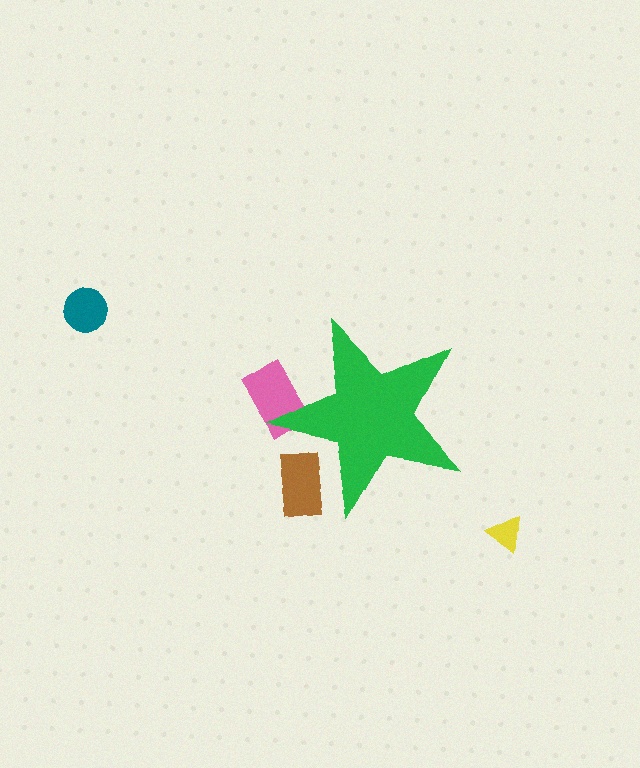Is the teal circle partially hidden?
No, the teal circle is fully visible.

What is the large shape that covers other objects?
A green star.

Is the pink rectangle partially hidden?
Yes, the pink rectangle is partially hidden behind the green star.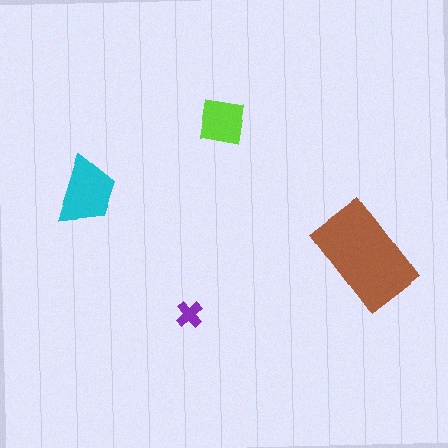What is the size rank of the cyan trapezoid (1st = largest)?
2nd.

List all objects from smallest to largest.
The purple cross, the lime square, the cyan trapezoid, the brown rectangle.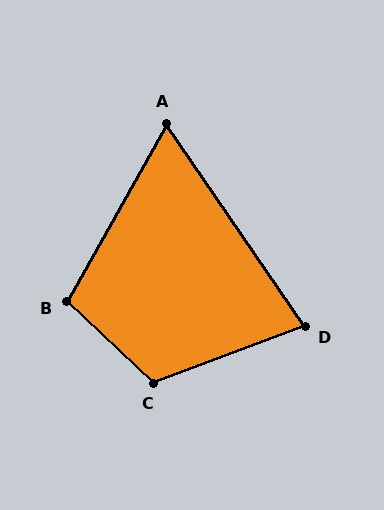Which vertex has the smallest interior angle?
A, at approximately 64 degrees.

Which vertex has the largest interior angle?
C, at approximately 116 degrees.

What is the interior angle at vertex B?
Approximately 104 degrees (obtuse).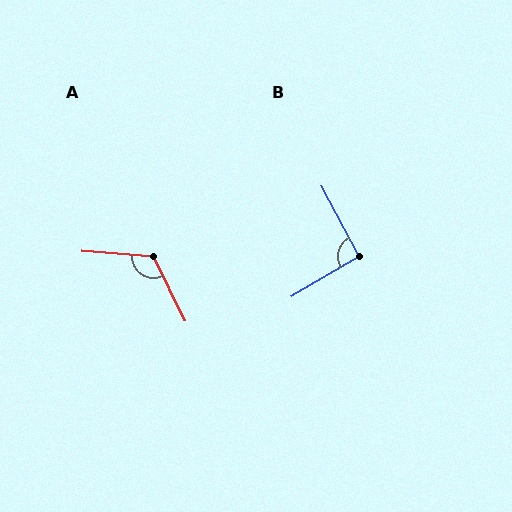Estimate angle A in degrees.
Approximately 121 degrees.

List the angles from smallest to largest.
B (93°), A (121°).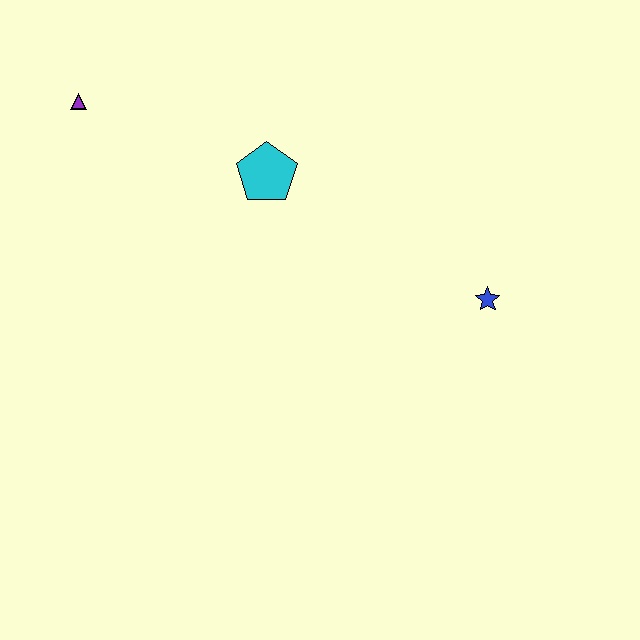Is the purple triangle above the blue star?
Yes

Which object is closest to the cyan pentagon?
The purple triangle is closest to the cyan pentagon.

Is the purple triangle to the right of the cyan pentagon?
No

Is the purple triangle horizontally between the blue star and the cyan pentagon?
No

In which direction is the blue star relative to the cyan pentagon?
The blue star is to the right of the cyan pentagon.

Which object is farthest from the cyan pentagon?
The blue star is farthest from the cyan pentagon.